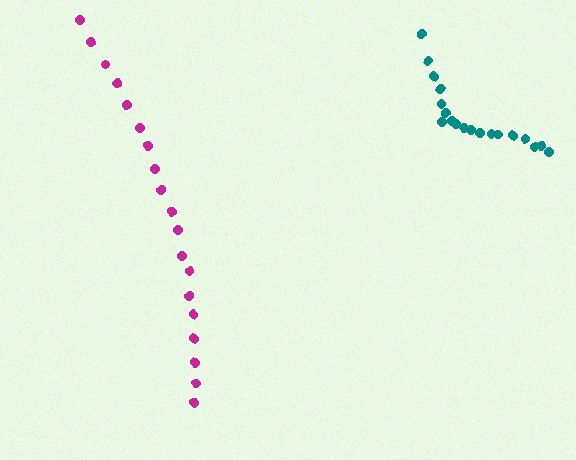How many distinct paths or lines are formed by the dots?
There are 2 distinct paths.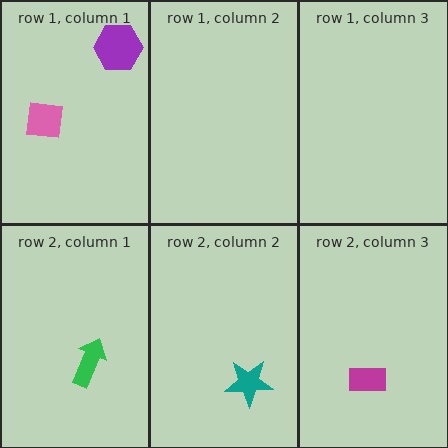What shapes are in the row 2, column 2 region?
The teal star.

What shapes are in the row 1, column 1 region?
The pink square, the purple hexagon.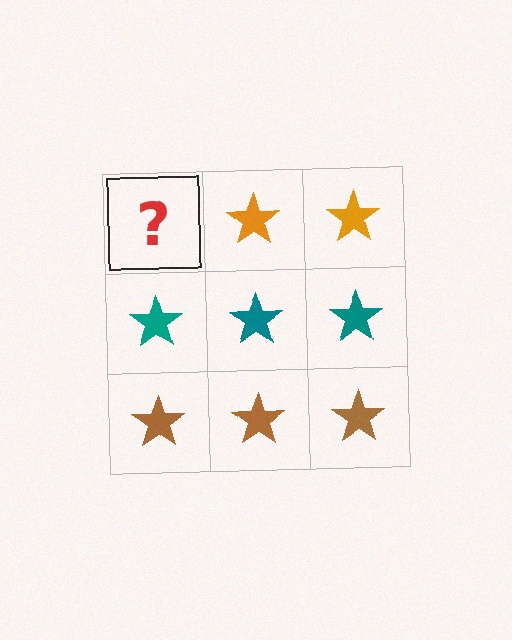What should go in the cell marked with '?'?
The missing cell should contain an orange star.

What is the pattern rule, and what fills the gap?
The rule is that each row has a consistent color. The gap should be filled with an orange star.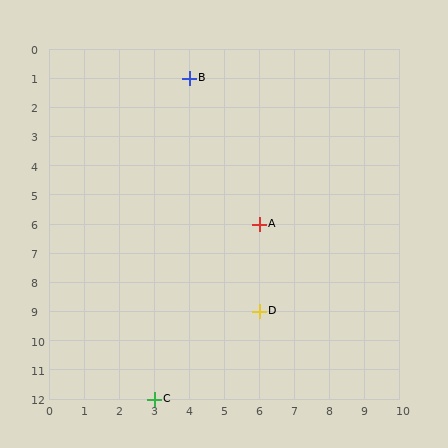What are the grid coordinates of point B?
Point B is at grid coordinates (4, 1).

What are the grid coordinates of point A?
Point A is at grid coordinates (6, 6).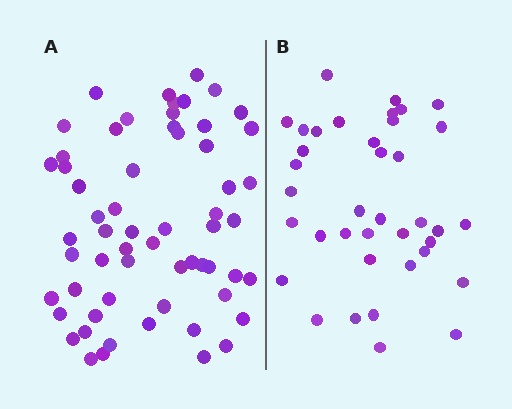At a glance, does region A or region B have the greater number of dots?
Region A (the left region) has more dots.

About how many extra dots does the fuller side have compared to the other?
Region A has approximately 20 more dots than region B.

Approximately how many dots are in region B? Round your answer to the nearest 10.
About 40 dots. (The exact count is 38, which rounds to 40.)